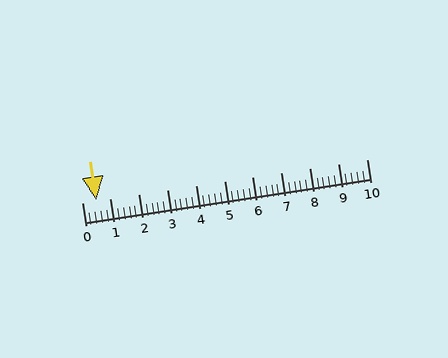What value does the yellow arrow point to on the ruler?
The yellow arrow points to approximately 0.5.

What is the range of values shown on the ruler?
The ruler shows values from 0 to 10.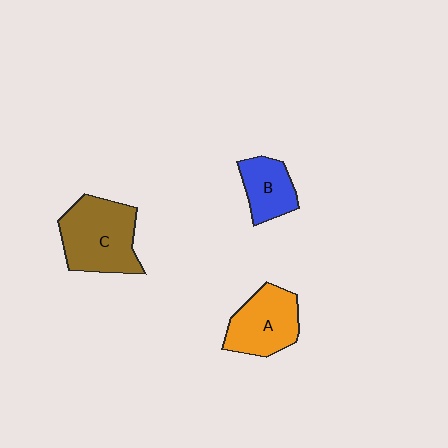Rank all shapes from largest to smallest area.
From largest to smallest: C (brown), A (orange), B (blue).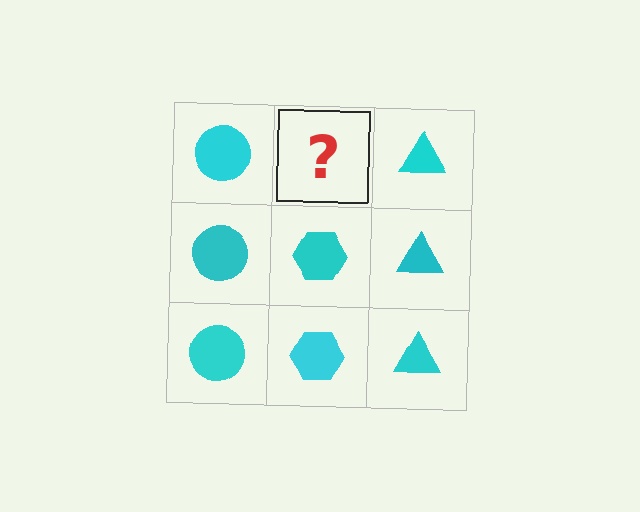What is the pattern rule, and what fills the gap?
The rule is that each column has a consistent shape. The gap should be filled with a cyan hexagon.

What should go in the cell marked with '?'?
The missing cell should contain a cyan hexagon.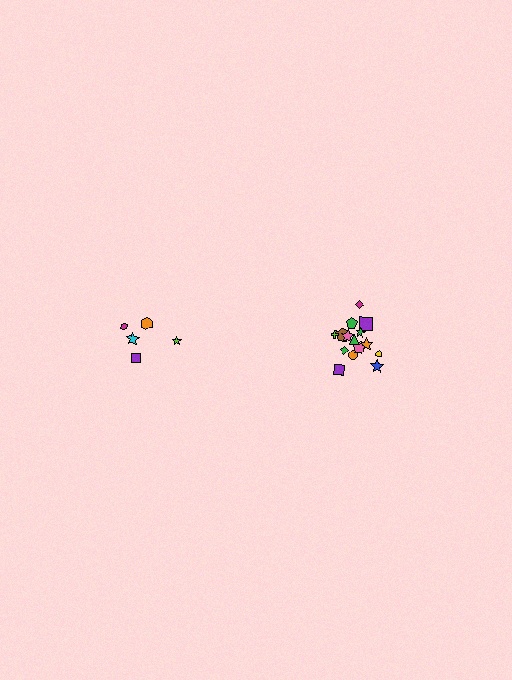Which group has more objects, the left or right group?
The right group.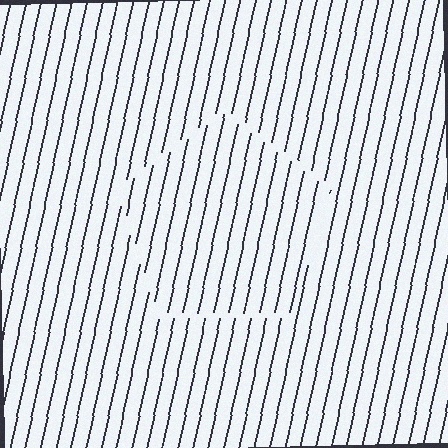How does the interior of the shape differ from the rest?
The interior of the shape contains the same grating, shifted by half a period — the contour is defined by the phase discontinuity where line-ends from the inner and outer gratings abut.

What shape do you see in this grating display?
An illusory pentagon. The interior of the shape contains the same grating, shifted by half a period — the contour is defined by the phase discontinuity where line-ends from the inner and outer gratings abut.